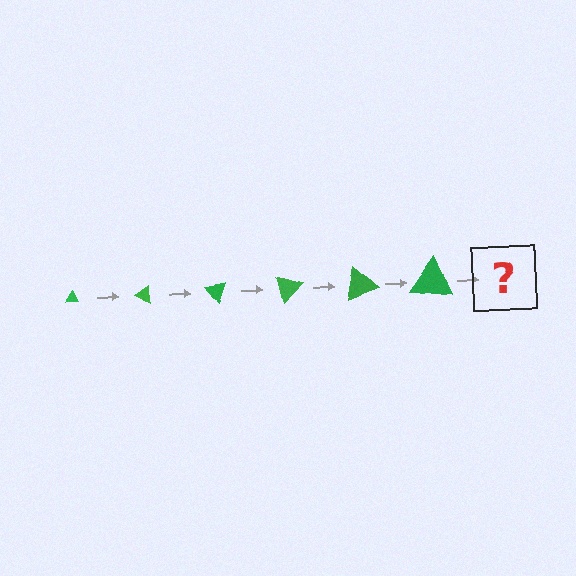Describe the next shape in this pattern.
It should be a triangle, larger than the previous one and rotated 150 degrees from the start.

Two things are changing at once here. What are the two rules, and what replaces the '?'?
The two rules are that the triangle grows larger each step and it rotates 25 degrees each step. The '?' should be a triangle, larger than the previous one and rotated 150 degrees from the start.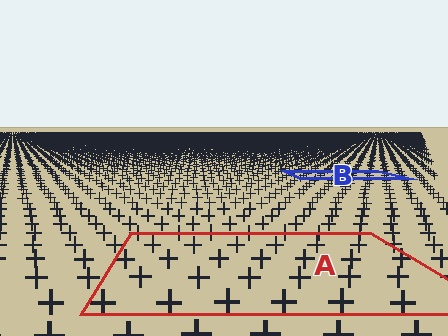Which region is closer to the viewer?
Region A is closer. The texture elements there are larger and more spread out.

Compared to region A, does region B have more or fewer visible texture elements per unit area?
Region B has more texture elements per unit area — they are packed more densely because it is farther away.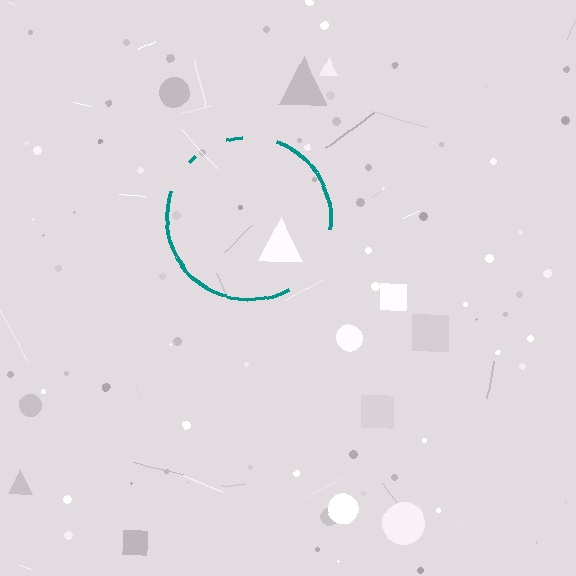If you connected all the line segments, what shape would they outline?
They would outline a circle.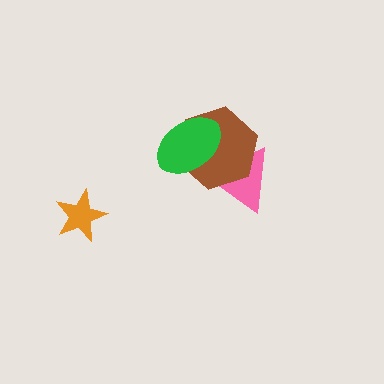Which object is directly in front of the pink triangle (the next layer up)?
The brown hexagon is directly in front of the pink triangle.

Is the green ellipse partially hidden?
No, no other shape covers it.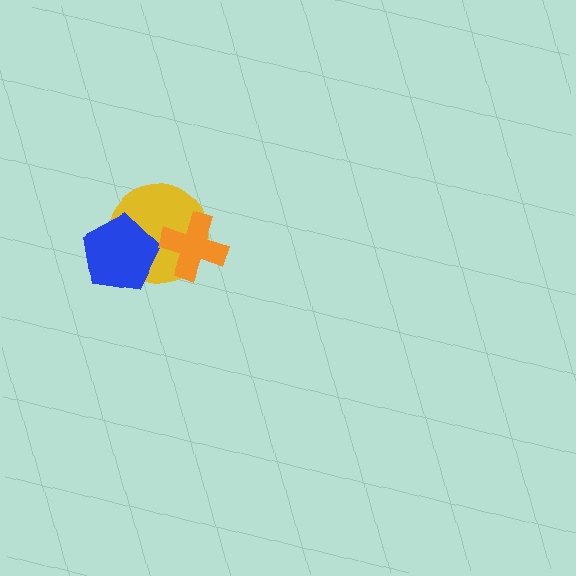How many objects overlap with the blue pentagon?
1 object overlaps with the blue pentagon.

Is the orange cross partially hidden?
No, no other shape covers it.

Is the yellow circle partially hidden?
Yes, it is partially covered by another shape.